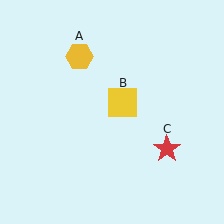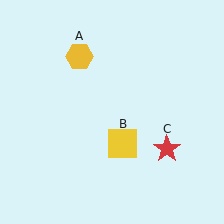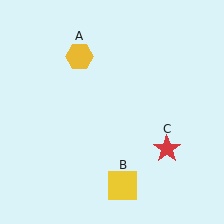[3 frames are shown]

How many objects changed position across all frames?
1 object changed position: yellow square (object B).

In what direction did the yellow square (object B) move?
The yellow square (object B) moved down.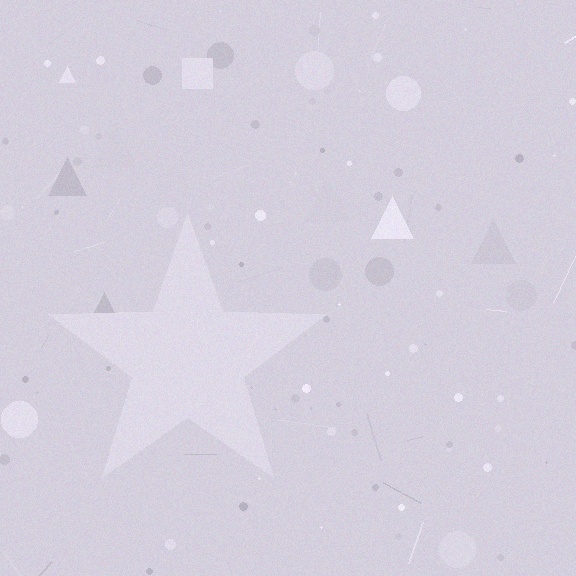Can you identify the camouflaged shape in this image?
The camouflaged shape is a star.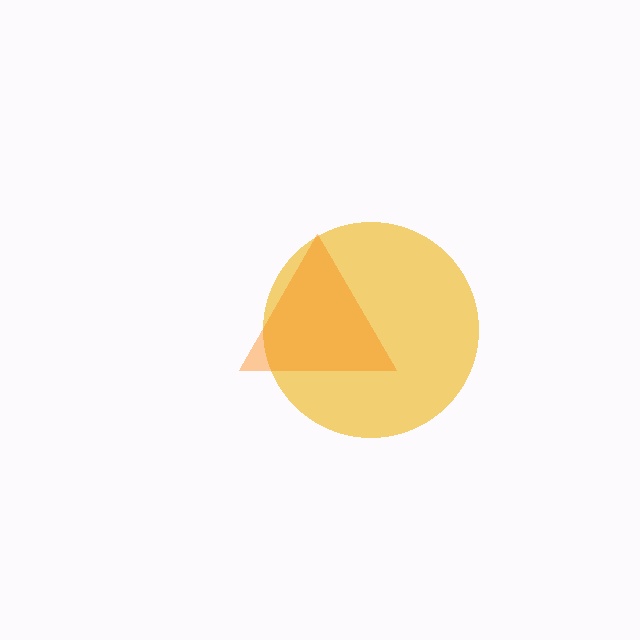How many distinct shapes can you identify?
There are 2 distinct shapes: a yellow circle, an orange triangle.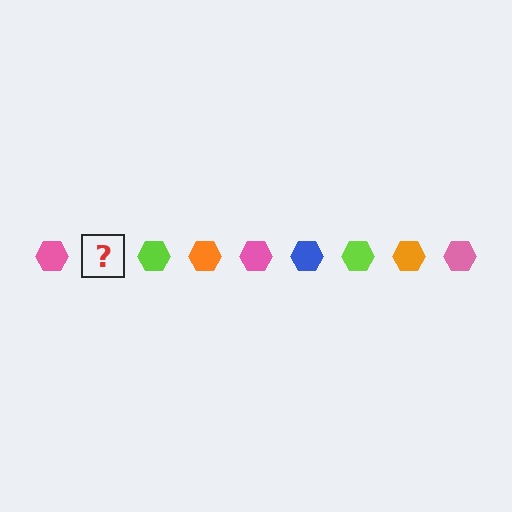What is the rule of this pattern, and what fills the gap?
The rule is that the pattern cycles through pink, blue, lime, orange hexagons. The gap should be filled with a blue hexagon.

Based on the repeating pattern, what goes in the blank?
The blank should be a blue hexagon.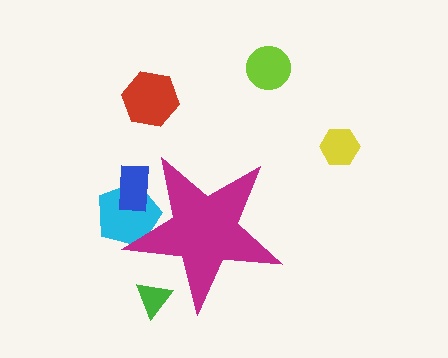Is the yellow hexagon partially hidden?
No, the yellow hexagon is fully visible.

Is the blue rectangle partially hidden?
Yes, the blue rectangle is partially hidden behind the magenta star.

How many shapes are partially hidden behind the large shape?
3 shapes are partially hidden.